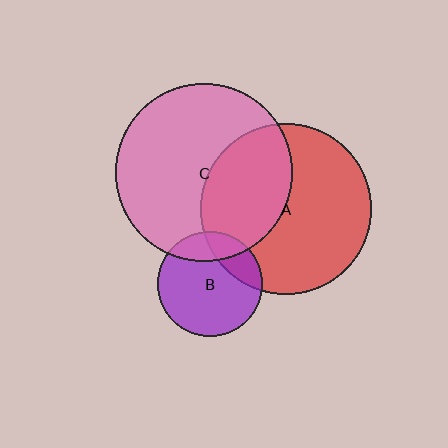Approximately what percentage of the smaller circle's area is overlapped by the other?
Approximately 20%.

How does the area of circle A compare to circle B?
Approximately 2.7 times.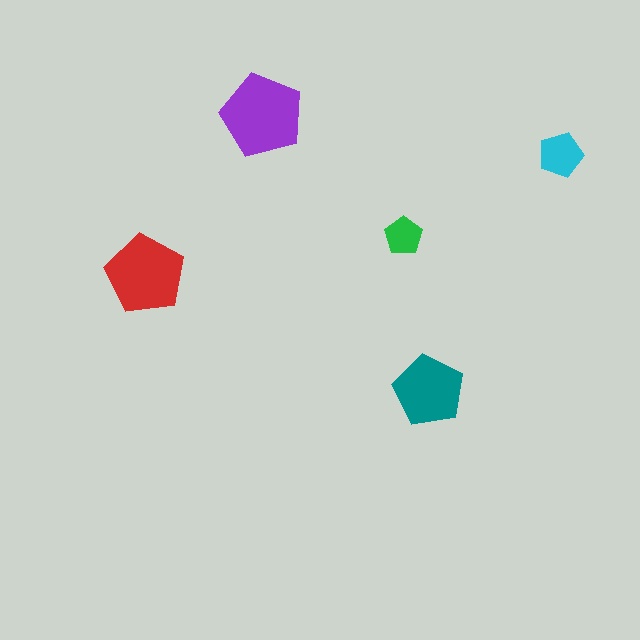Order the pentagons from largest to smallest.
the purple one, the red one, the teal one, the cyan one, the green one.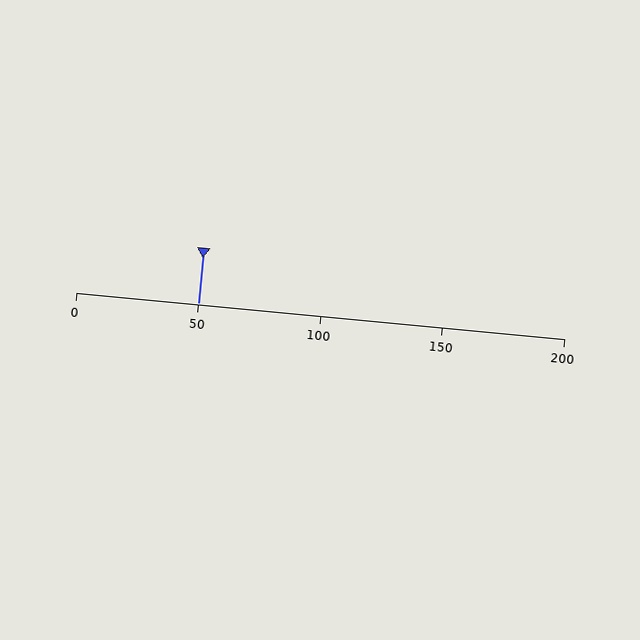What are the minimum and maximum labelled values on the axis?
The axis runs from 0 to 200.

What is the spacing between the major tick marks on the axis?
The major ticks are spaced 50 apart.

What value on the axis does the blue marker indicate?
The marker indicates approximately 50.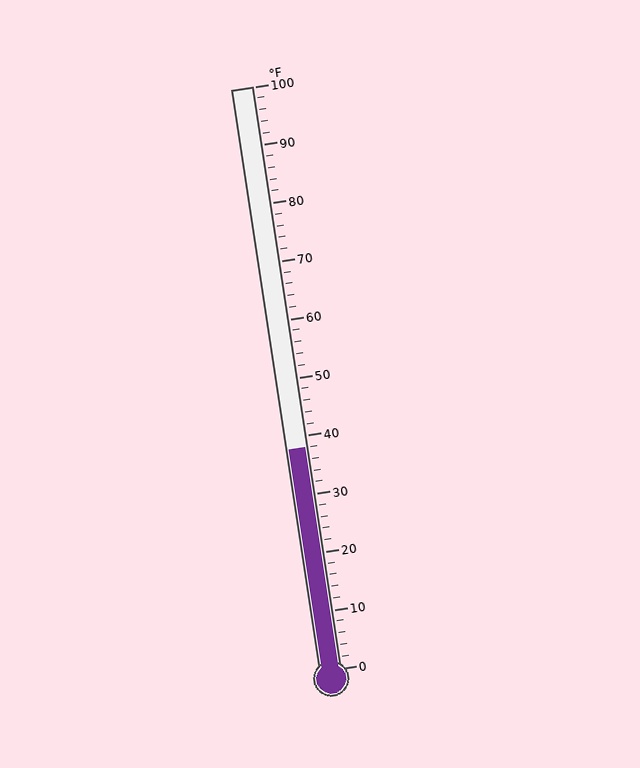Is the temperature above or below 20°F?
The temperature is above 20°F.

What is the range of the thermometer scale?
The thermometer scale ranges from 0°F to 100°F.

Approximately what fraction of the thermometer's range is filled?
The thermometer is filled to approximately 40% of its range.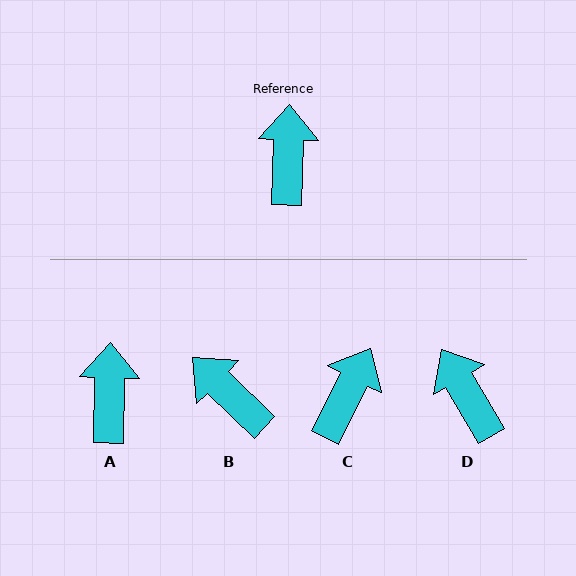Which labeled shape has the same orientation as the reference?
A.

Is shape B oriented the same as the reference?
No, it is off by about 48 degrees.